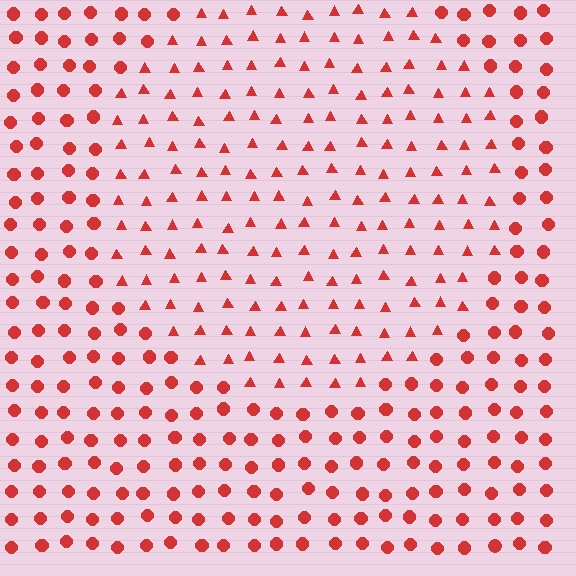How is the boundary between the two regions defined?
The boundary is defined by a change in element shape: triangles inside vs. circles outside. All elements share the same color and spacing.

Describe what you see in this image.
The image is filled with small red elements arranged in a uniform grid. A circle-shaped region contains triangles, while the surrounding area contains circles. The boundary is defined purely by the change in element shape.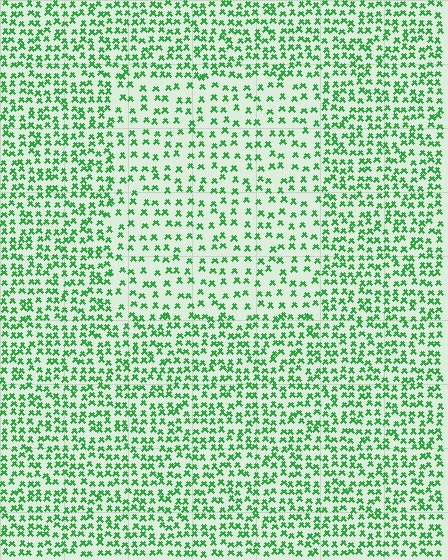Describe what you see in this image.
The image contains small green elements arranged at two different densities. A rectangle-shaped region is visible where the elements are less densely packed than the surrounding area.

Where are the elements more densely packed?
The elements are more densely packed outside the rectangle boundary.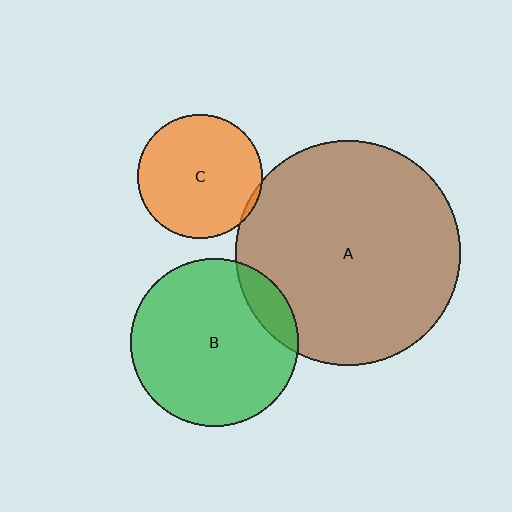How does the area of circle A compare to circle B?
Approximately 1.8 times.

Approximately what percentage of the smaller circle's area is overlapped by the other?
Approximately 10%.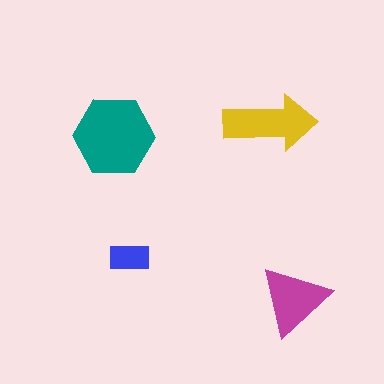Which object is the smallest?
The blue rectangle.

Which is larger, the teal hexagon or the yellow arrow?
The teal hexagon.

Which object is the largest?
The teal hexagon.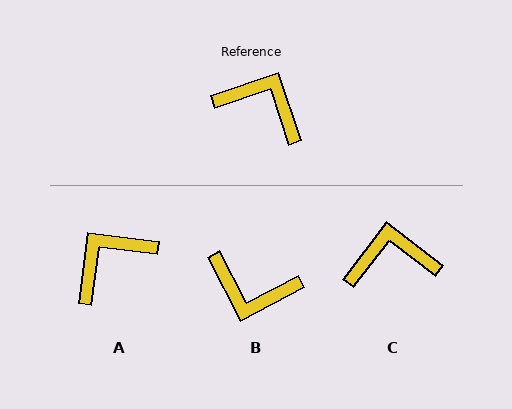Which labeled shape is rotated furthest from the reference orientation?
B, about 171 degrees away.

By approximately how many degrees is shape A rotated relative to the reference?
Approximately 64 degrees counter-clockwise.